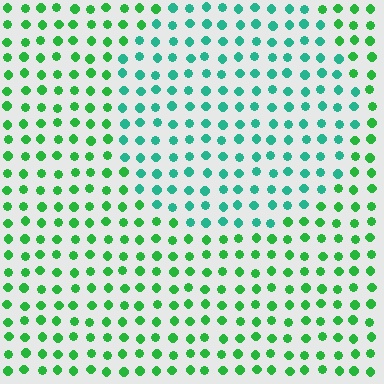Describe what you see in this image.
The image is filled with small green elements in a uniform arrangement. A circle-shaped region is visible where the elements are tinted to a slightly different hue, forming a subtle color boundary.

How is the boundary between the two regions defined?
The boundary is defined purely by a slight shift in hue (about 35 degrees). Spacing, size, and orientation are identical on both sides.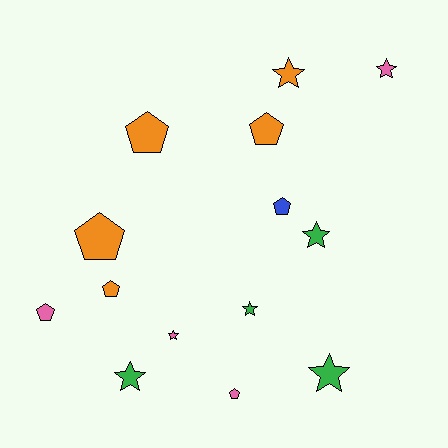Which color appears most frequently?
Orange, with 5 objects.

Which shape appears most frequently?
Star, with 7 objects.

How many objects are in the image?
There are 14 objects.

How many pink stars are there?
There are 2 pink stars.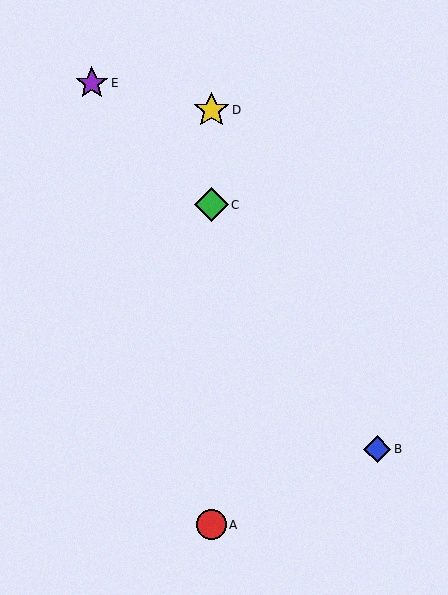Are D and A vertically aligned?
Yes, both are at x≈211.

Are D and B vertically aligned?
No, D is at x≈211 and B is at x≈377.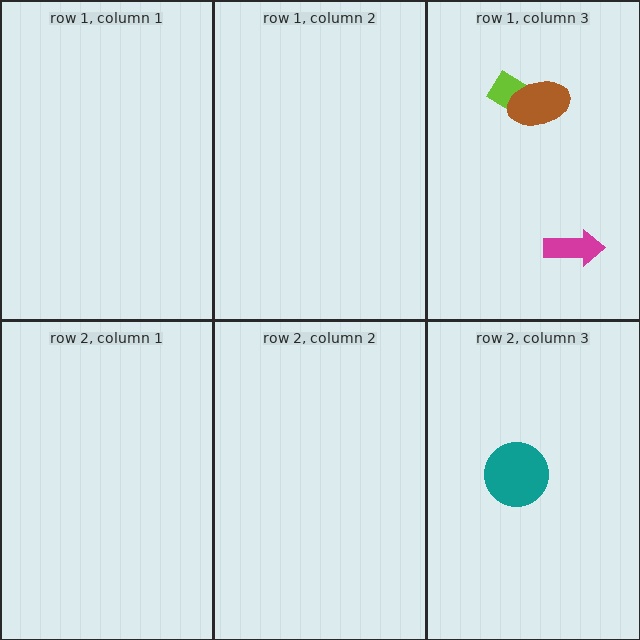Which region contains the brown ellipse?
The row 1, column 3 region.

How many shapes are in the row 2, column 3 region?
1.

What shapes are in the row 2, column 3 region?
The teal circle.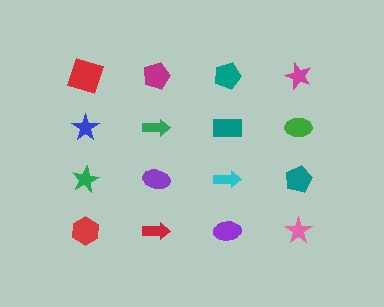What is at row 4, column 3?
A purple ellipse.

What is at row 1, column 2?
A magenta pentagon.